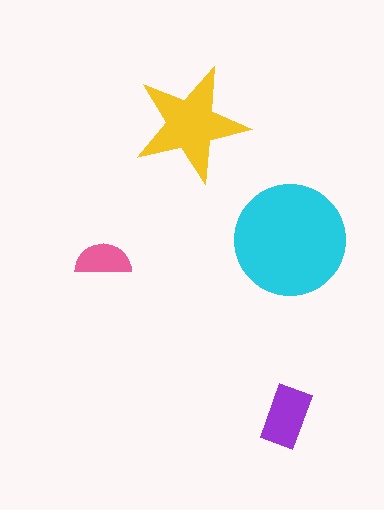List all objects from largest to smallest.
The cyan circle, the yellow star, the purple rectangle, the pink semicircle.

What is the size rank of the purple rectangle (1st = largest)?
3rd.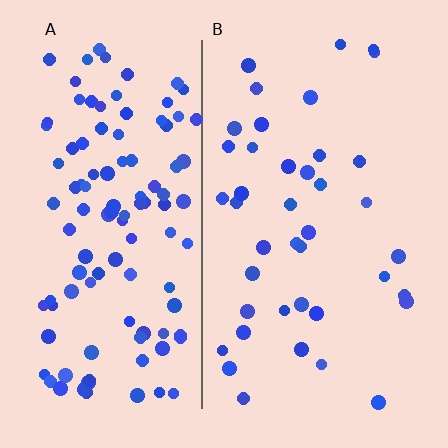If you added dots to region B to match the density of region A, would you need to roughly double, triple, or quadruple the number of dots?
Approximately triple.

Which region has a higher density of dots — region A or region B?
A (the left).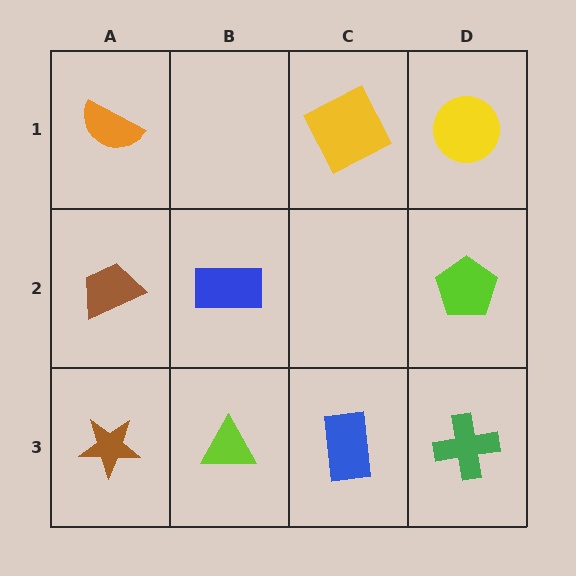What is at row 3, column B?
A lime triangle.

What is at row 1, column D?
A yellow circle.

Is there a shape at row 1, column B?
No, that cell is empty.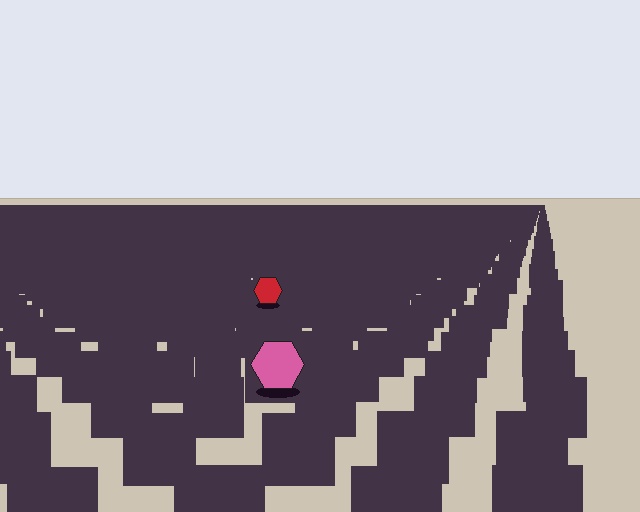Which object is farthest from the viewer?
The red hexagon is farthest from the viewer. It appears smaller and the ground texture around it is denser.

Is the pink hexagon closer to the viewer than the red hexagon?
Yes. The pink hexagon is closer — you can tell from the texture gradient: the ground texture is coarser near it.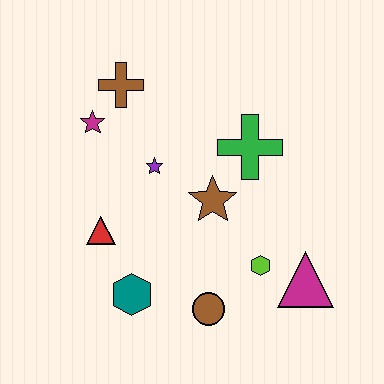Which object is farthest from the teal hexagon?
The brown cross is farthest from the teal hexagon.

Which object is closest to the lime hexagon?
The magenta triangle is closest to the lime hexagon.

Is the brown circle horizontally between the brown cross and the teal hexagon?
No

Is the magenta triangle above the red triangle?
No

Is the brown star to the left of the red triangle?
No